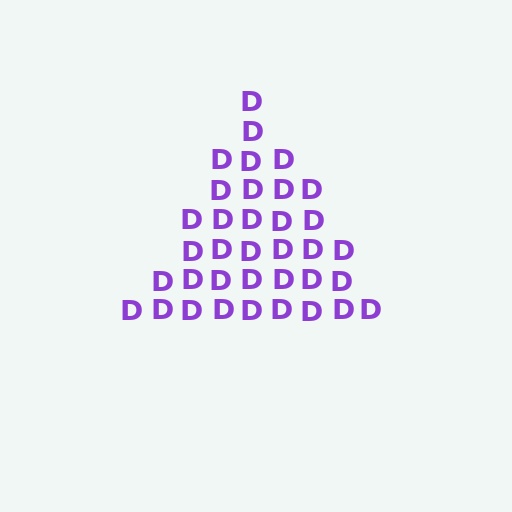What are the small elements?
The small elements are letter D's.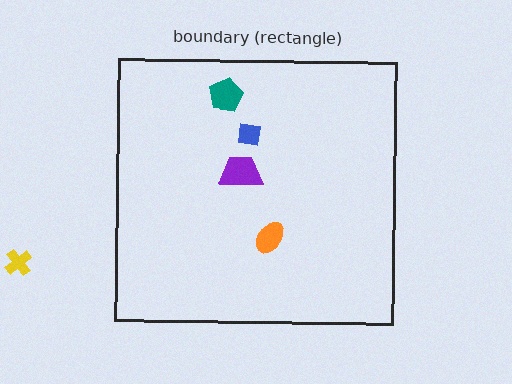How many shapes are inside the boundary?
4 inside, 1 outside.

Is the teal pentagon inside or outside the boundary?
Inside.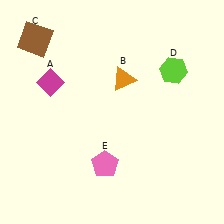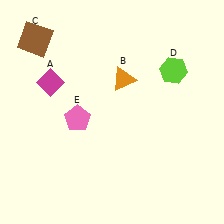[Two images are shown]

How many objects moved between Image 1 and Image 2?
1 object moved between the two images.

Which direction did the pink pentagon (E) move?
The pink pentagon (E) moved up.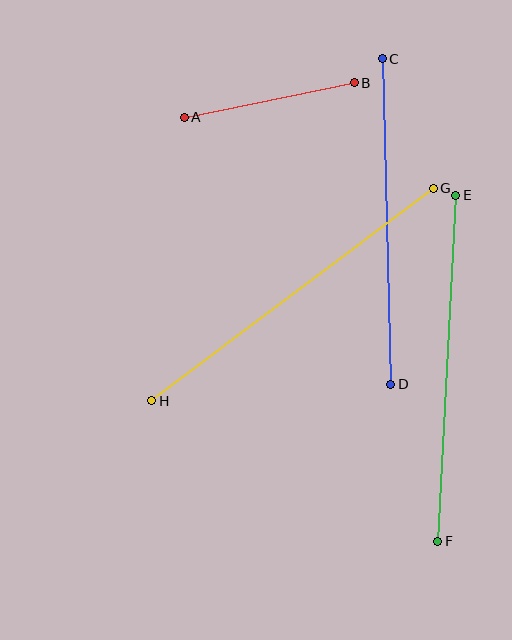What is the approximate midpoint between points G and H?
The midpoint is at approximately (293, 294) pixels.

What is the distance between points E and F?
The distance is approximately 346 pixels.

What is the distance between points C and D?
The distance is approximately 325 pixels.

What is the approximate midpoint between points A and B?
The midpoint is at approximately (269, 100) pixels.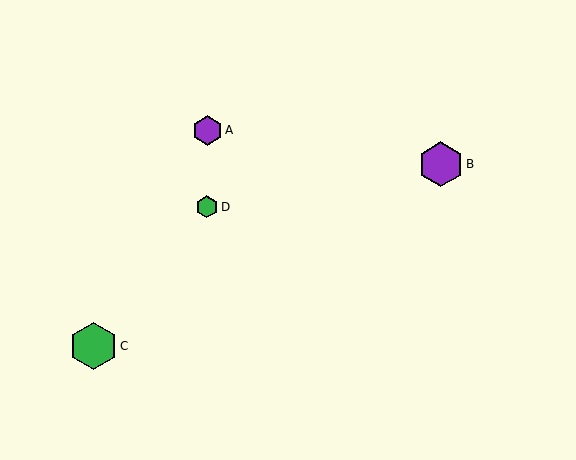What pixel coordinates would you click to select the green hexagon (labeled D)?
Click at (207, 207) to select the green hexagon D.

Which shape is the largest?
The green hexagon (labeled C) is the largest.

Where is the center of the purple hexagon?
The center of the purple hexagon is at (441, 164).